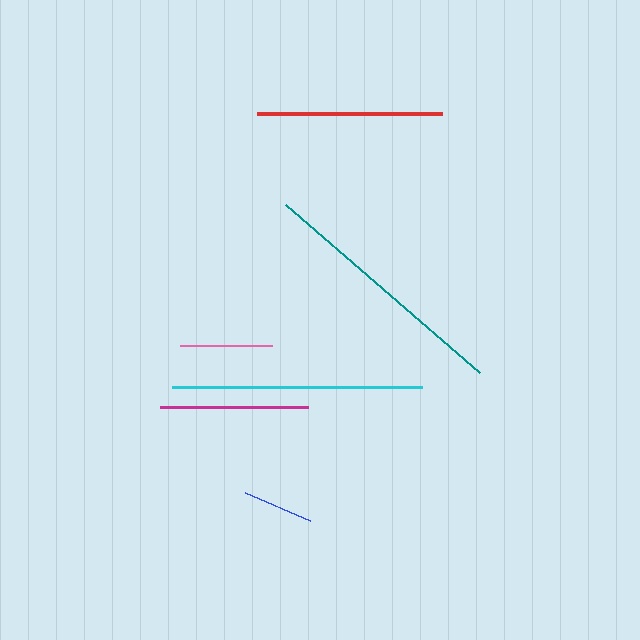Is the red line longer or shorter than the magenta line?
The red line is longer than the magenta line.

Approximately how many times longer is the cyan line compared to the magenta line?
The cyan line is approximately 1.7 times the length of the magenta line.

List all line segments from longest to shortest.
From longest to shortest: teal, cyan, red, magenta, pink, blue.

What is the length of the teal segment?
The teal segment is approximately 256 pixels long.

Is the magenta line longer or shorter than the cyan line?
The cyan line is longer than the magenta line.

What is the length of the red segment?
The red segment is approximately 184 pixels long.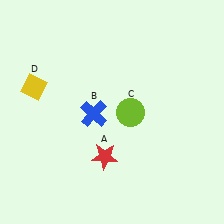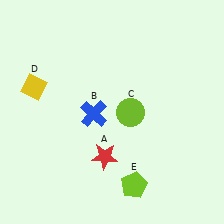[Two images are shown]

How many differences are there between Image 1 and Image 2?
There is 1 difference between the two images.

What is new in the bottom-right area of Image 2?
A lime pentagon (E) was added in the bottom-right area of Image 2.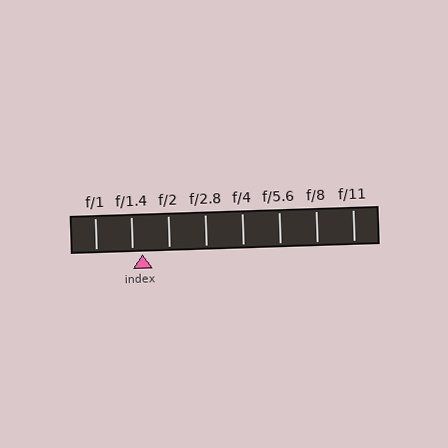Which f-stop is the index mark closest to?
The index mark is closest to f/1.4.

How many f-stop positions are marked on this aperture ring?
There are 8 f-stop positions marked.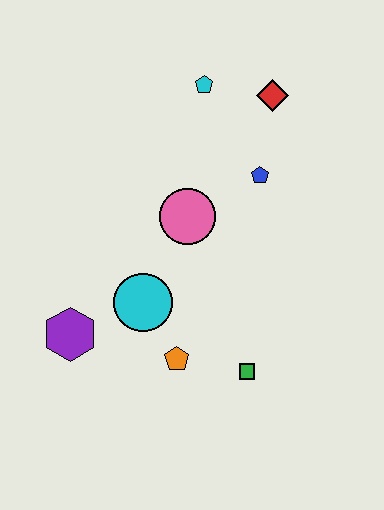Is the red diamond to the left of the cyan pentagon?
No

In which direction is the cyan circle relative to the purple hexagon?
The cyan circle is to the right of the purple hexagon.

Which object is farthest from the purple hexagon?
The red diamond is farthest from the purple hexagon.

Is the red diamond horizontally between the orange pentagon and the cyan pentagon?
No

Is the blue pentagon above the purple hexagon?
Yes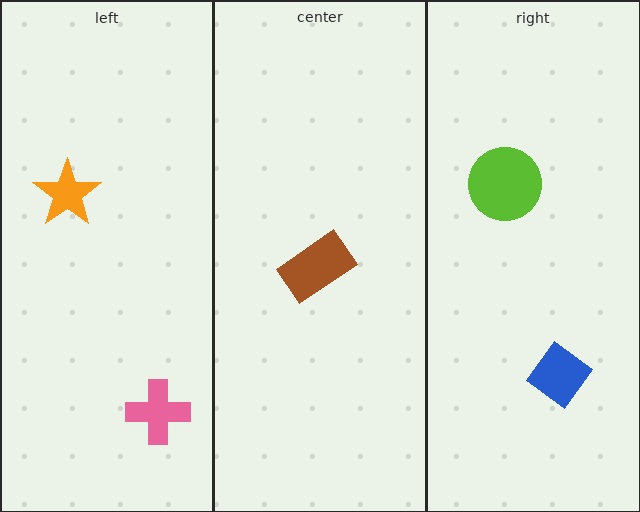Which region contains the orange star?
The left region.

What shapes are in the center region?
The brown rectangle.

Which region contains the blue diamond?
The right region.